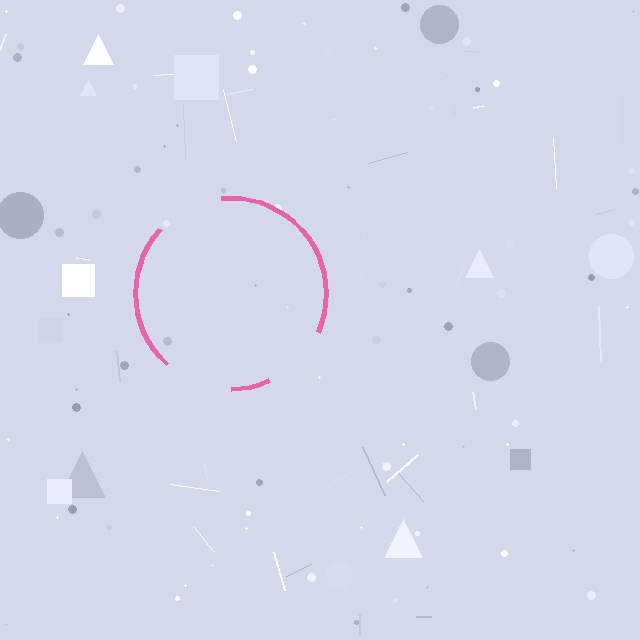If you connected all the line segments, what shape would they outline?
They would outline a circle.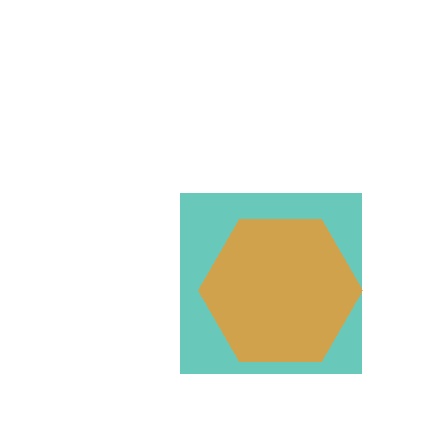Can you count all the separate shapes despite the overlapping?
Yes, there are 2 separate shapes.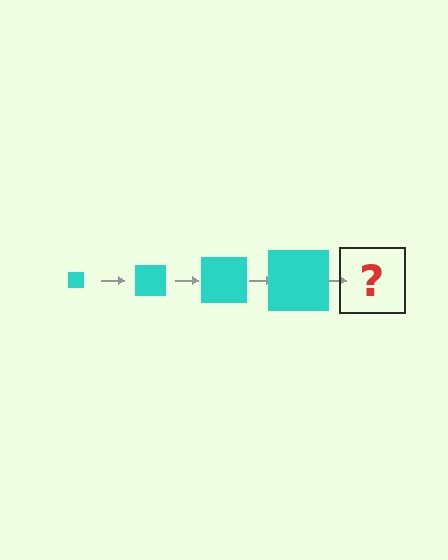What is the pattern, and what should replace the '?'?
The pattern is that the square gets progressively larger each step. The '?' should be a cyan square, larger than the previous one.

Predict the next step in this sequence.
The next step is a cyan square, larger than the previous one.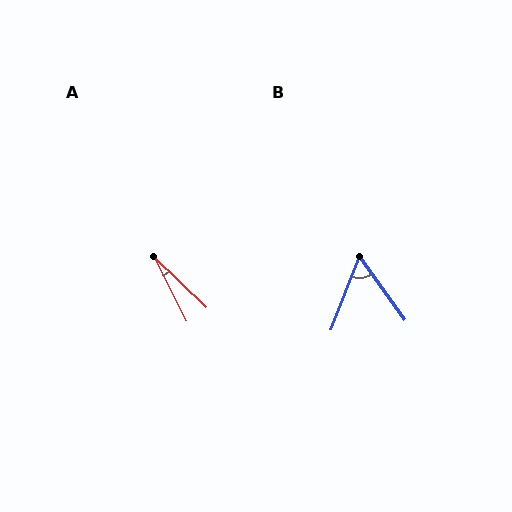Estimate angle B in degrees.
Approximately 57 degrees.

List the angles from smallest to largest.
A (19°), B (57°).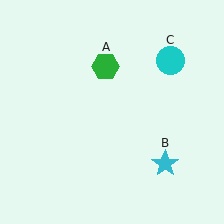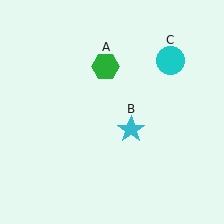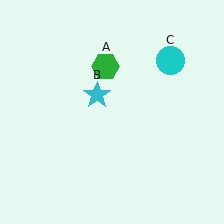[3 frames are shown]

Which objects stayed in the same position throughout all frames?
Green hexagon (object A) and cyan circle (object C) remained stationary.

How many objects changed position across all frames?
1 object changed position: cyan star (object B).